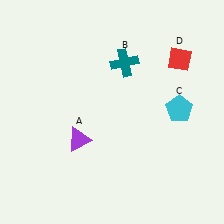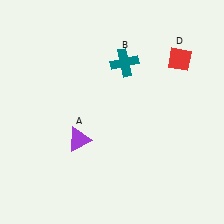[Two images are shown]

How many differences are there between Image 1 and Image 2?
There is 1 difference between the two images.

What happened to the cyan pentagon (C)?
The cyan pentagon (C) was removed in Image 2. It was in the top-right area of Image 1.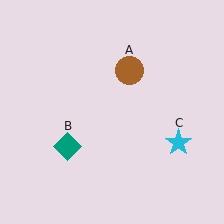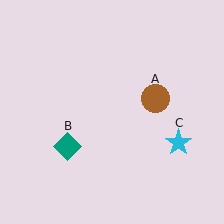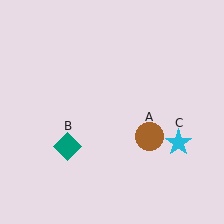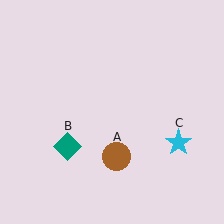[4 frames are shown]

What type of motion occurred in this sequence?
The brown circle (object A) rotated clockwise around the center of the scene.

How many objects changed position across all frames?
1 object changed position: brown circle (object A).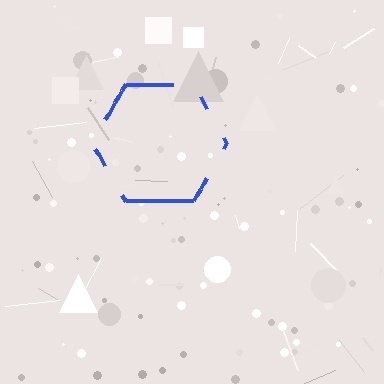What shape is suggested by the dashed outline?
The dashed outline suggests a hexagon.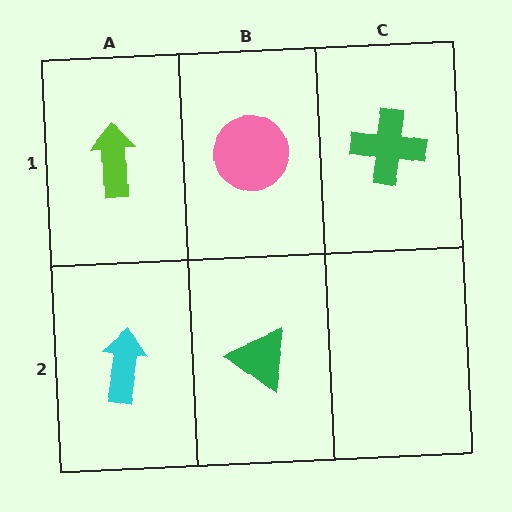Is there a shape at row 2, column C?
No, that cell is empty.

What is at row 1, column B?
A pink circle.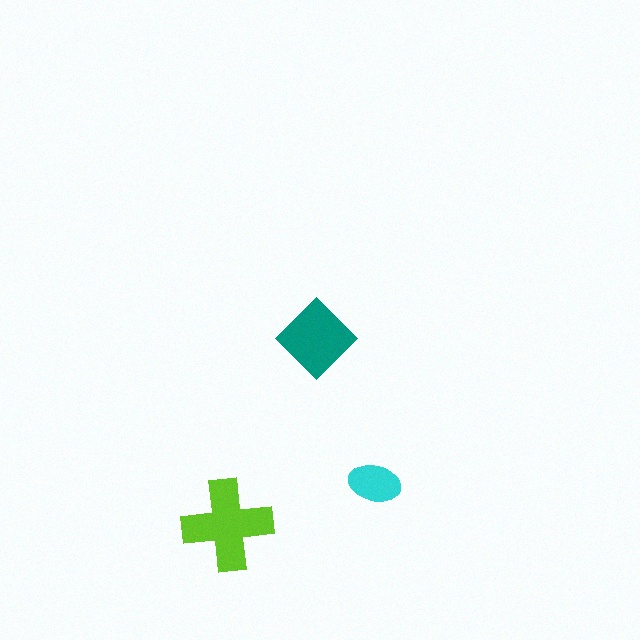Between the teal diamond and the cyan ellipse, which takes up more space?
The teal diamond.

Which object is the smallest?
The cyan ellipse.